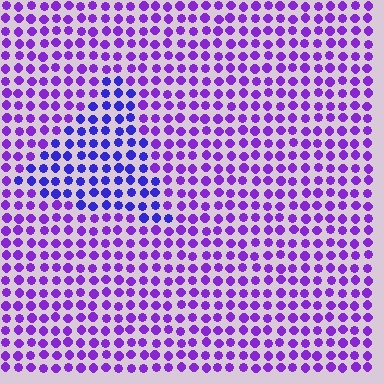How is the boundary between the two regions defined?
The boundary is defined purely by a slight shift in hue (about 30 degrees). Spacing, size, and orientation are identical on both sides.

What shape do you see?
I see a triangle.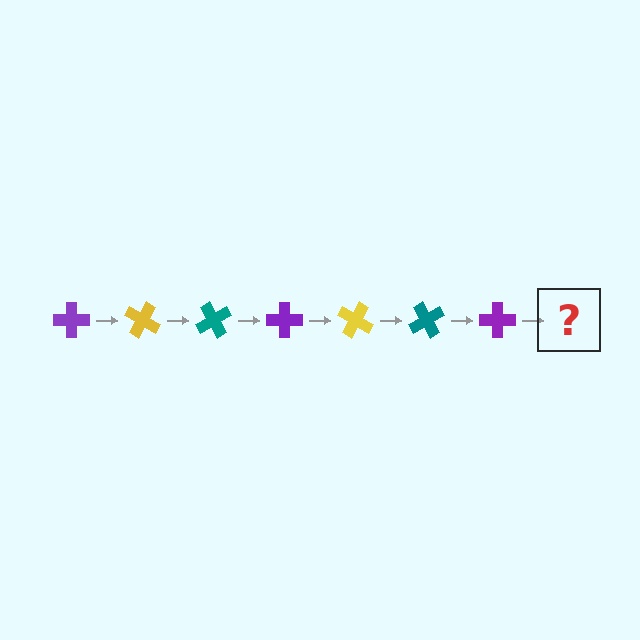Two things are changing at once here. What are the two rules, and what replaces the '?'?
The two rules are that it rotates 30 degrees each step and the color cycles through purple, yellow, and teal. The '?' should be a yellow cross, rotated 210 degrees from the start.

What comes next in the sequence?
The next element should be a yellow cross, rotated 210 degrees from the start.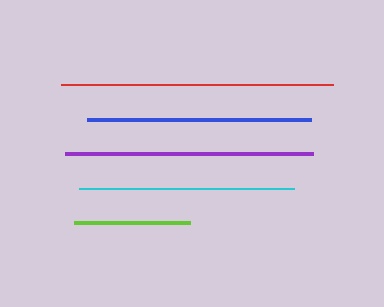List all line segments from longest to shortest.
From longest to shortest: red, purple, blue, cyan, lime.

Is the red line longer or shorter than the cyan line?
The red line is longer than the cyan line.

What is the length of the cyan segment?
The cyan segment is approximately 215 pixels long.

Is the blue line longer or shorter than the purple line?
The purple line is longer than the blue line.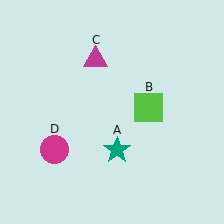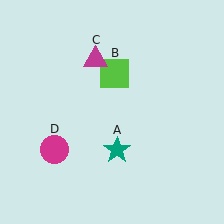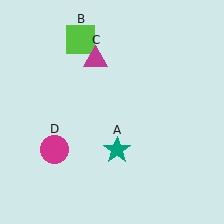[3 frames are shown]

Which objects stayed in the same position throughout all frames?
Teal star (object A) and magenta triangle (object C) and magenta circle (object D) remained stationary.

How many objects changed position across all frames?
1 object changed position: lime square (object B).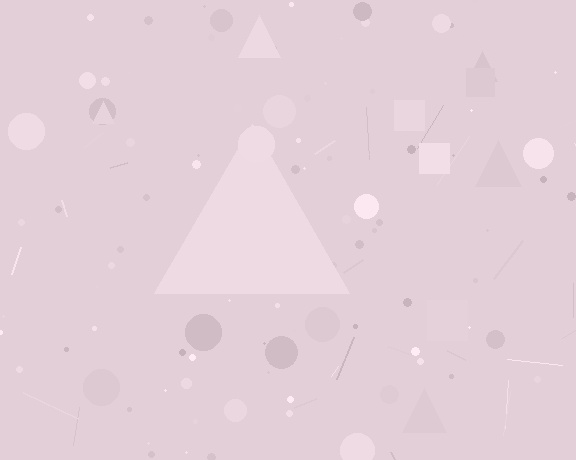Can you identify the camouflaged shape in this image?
The camouflaged shape is a triangle.